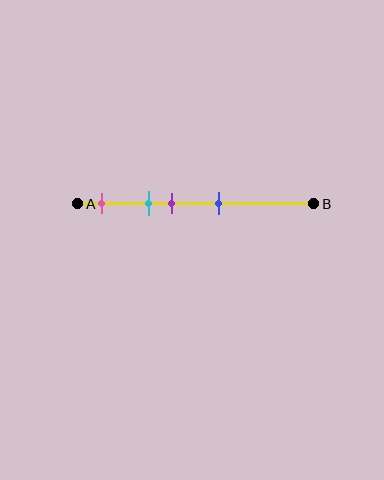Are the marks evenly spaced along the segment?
No, the marks are not evenly spaced.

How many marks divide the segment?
There are 4 marks dividing the segment.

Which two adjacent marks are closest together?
The cyan and purple marks are the closest adjacent pair.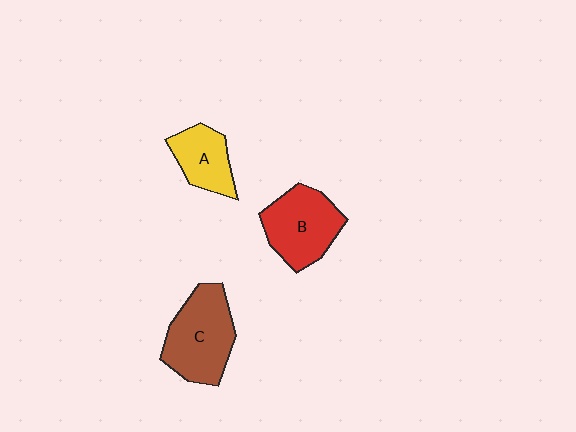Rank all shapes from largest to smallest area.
From largest to smallest: C (brown), B (red), A (yellow).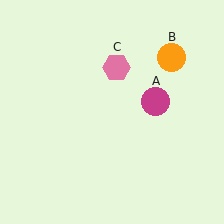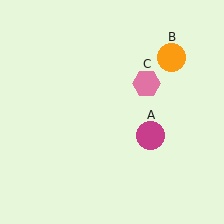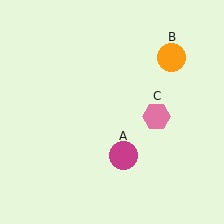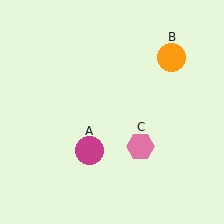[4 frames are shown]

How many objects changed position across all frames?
2 objects changed position: magenta circle (object A), pink hexagon (object C).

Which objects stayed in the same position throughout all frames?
Orange circle (object B) remained stationary.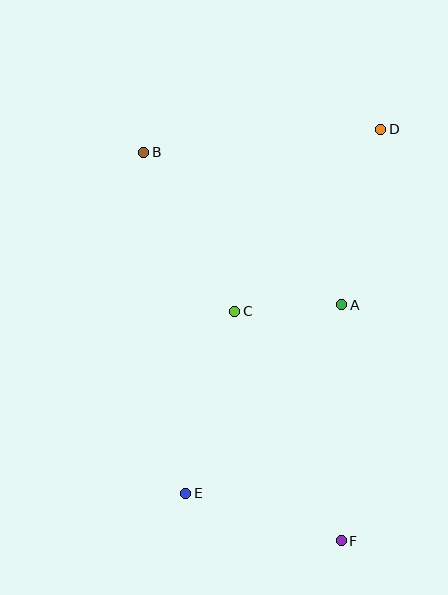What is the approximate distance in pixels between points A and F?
The distance between A and F is approximately 236 pixels.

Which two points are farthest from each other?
Points B and F are farthest from each other.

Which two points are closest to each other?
Points A and C are closest to each other.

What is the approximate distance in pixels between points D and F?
The distance between D and F is approximately 413 pixels.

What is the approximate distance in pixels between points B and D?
The distance between B and D is approximately 238 pixels.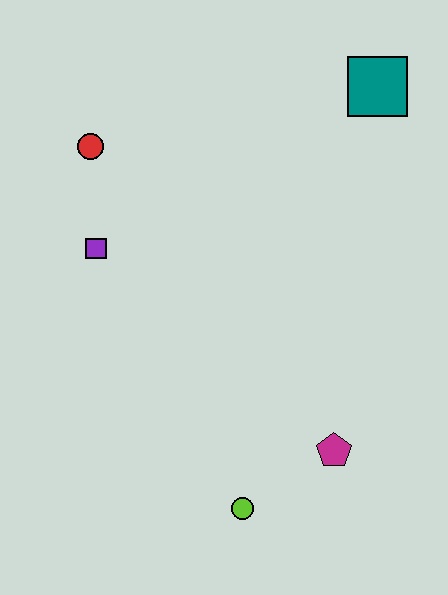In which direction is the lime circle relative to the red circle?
The lime circle is below the red circle.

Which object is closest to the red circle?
The purple square is closest to the red circle.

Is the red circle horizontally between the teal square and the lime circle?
No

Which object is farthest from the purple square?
The teal square is farthest from the purple square.